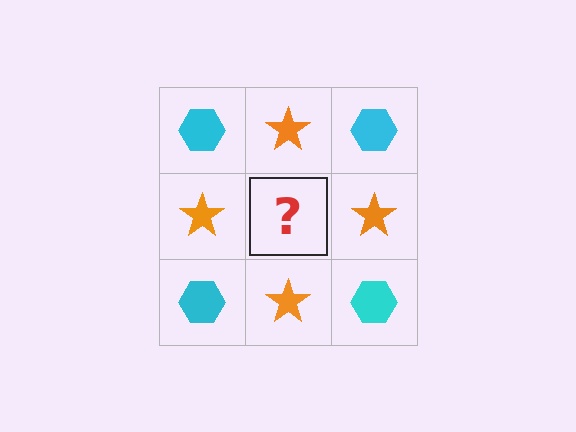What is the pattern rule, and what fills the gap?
The rule is that it alternates cyan hexagon and orange star in a checkerboard pattern. The gap should be filled with a cyan hexagon.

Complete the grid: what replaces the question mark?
The question mark should be replaced with a cyan hexagon.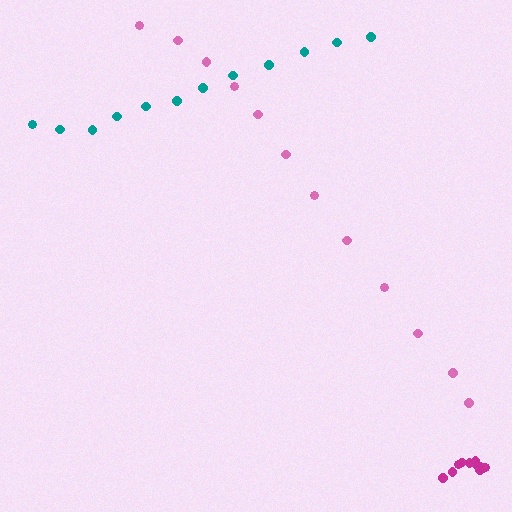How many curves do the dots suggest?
There are 3 distinct paths.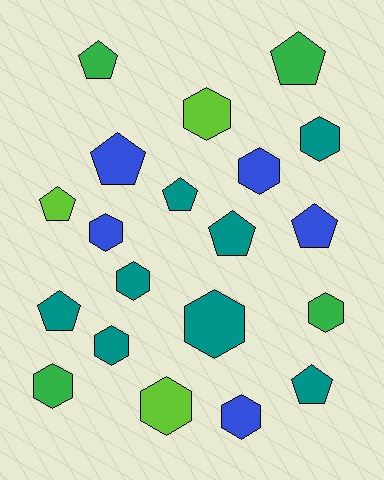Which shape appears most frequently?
Hexagon, with 11 objects.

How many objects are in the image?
There are 20 objects.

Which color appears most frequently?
Teal, with 8 objects.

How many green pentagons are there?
There are 2 green pentagons.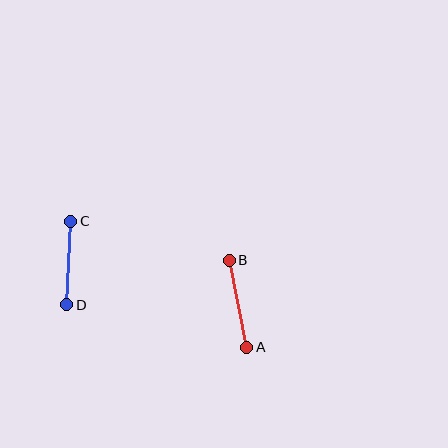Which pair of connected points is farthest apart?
Points A and B are farthest apart.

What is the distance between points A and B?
The distance is approximately 89 pixels.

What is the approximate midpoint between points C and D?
The midpoint is at approximately (69, 263) pixels.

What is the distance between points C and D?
The distance is approximately 83 pixels.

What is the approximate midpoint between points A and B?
The midpoint is at approximately (238, 304) pixels.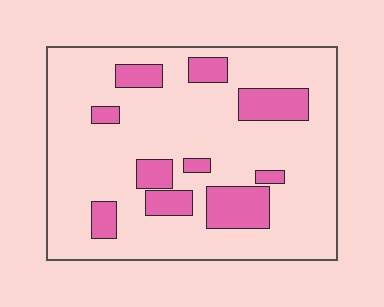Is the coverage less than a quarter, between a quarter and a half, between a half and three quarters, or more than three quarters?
Less than a quarter.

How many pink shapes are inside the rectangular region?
10.